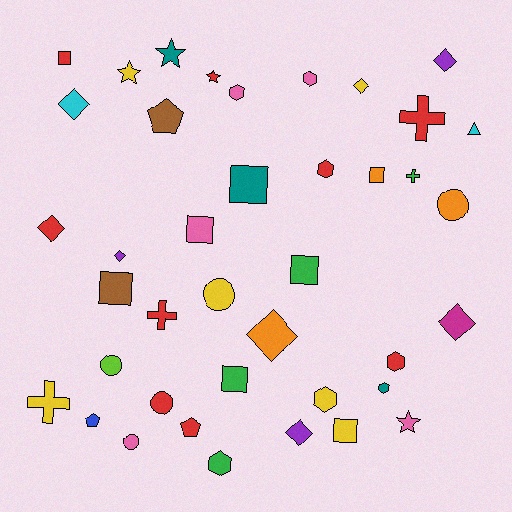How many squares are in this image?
There are 8 squares.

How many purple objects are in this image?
There are 3 purple objects.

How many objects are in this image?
There are 40 objects.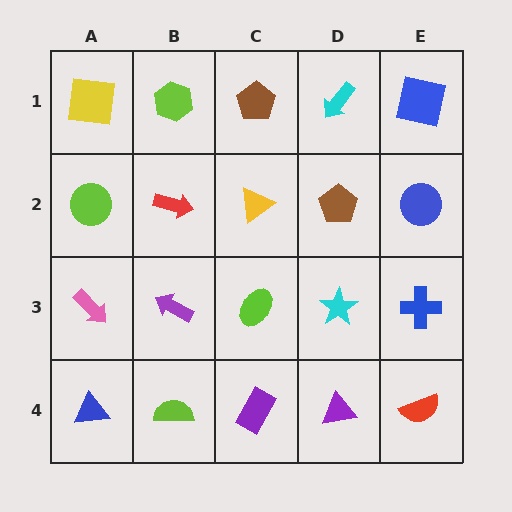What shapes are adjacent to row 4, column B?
A purple arrow (row 3, column B), a blue triangle (row 4, column A), a purple rectangle (row 4, column C).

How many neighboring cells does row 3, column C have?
4.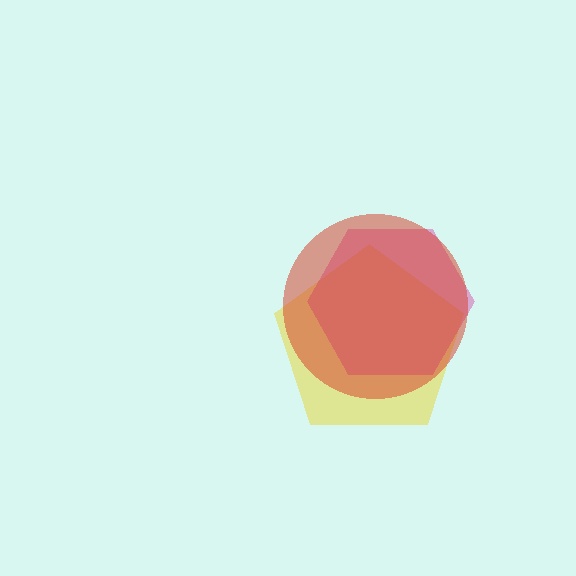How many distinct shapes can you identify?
There are 3 distinct shapes: a yellow pentagon, a magenta hexagon, a red circle.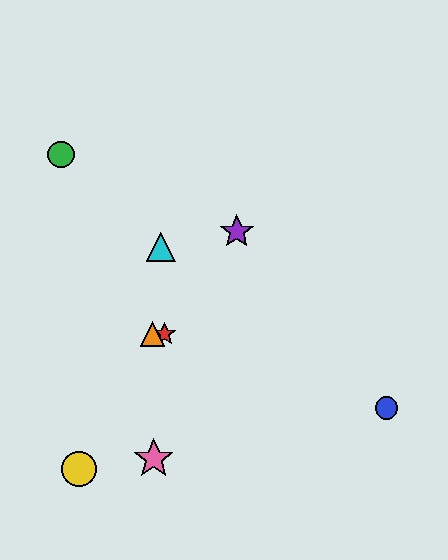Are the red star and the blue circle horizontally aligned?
No, the red star is at y≈334 and the blue circle is at y≈408.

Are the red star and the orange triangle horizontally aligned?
Yes, both are at y≈334.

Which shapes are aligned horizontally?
The red star, the orange triangle are aligned horizontally.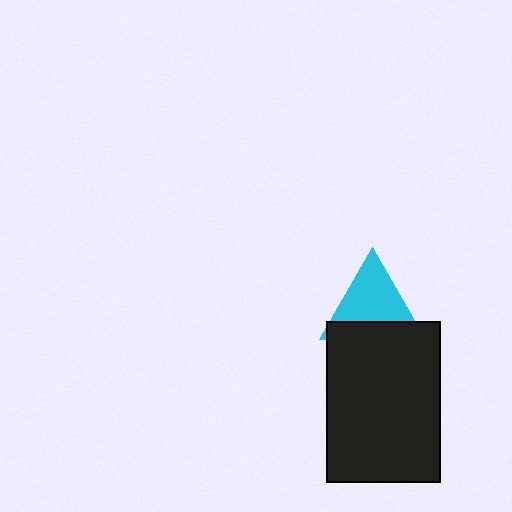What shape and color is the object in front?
The object in front is a black rectangle.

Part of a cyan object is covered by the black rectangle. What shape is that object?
It is a triangle.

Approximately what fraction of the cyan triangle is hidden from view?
Roughly 34% of the cyan triangle is hidden behind the black rectangle.